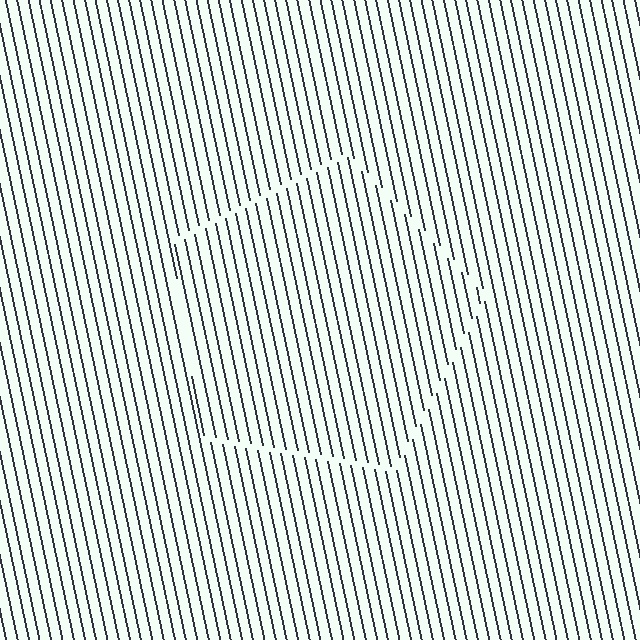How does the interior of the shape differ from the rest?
The interior of the shape contains the same grating, shifted by half a period — the contour is defined by the phase discontinuity where line-ends from the inner and outer gratings abut.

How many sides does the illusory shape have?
5 sides — the line-ends trace a pentagon.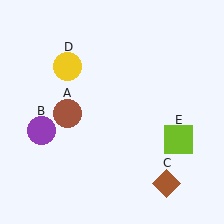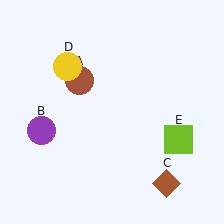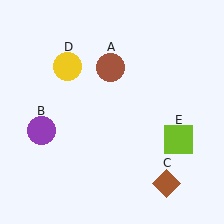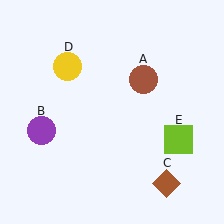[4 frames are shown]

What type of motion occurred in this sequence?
The brown circle (object A) rotated clockwise around the center of the scene.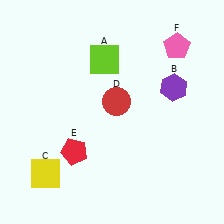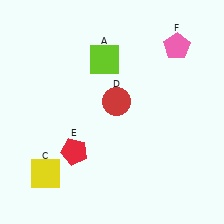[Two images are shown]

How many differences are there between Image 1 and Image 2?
There is 1 difference between the two images.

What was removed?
The purple hexagon (B) was removed in Image 2.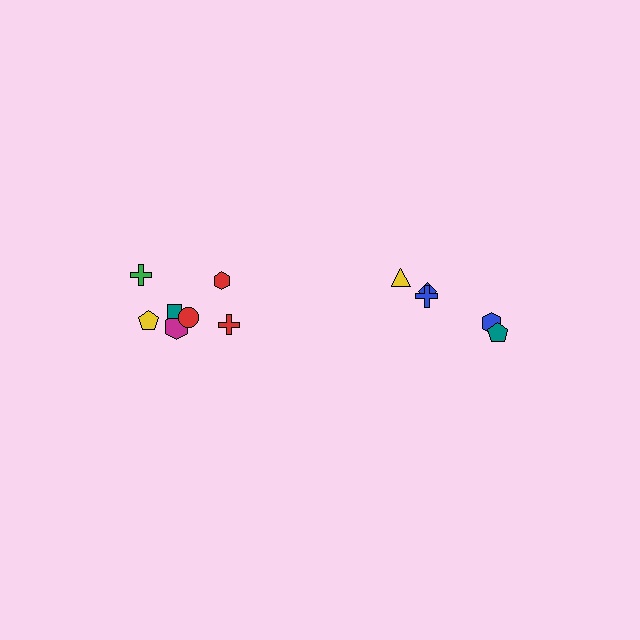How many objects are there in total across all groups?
There are 12 objects.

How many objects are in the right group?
There are 5 objects.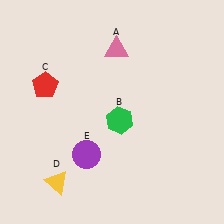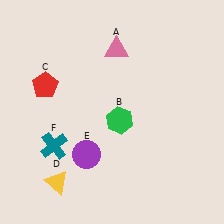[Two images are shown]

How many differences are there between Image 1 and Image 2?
There is 1 difference between the two images.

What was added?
A teal cross (F) was added in Image 2.